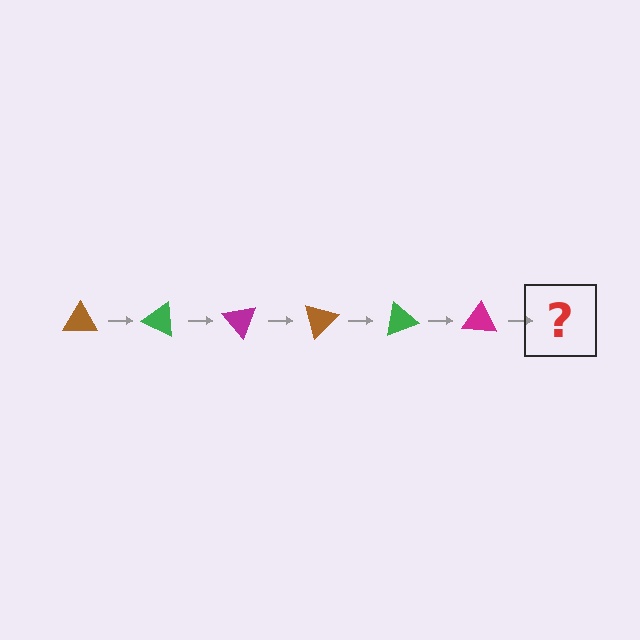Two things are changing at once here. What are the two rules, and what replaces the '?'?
The two rules are that it rotates 25 degrees each step and the color cycles through brown, green, and magenta. The '?' should be a brown triangle, rotated 150 degrees from the start.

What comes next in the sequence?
The next element should be a brown triangle, rotated 150 degrees from the start.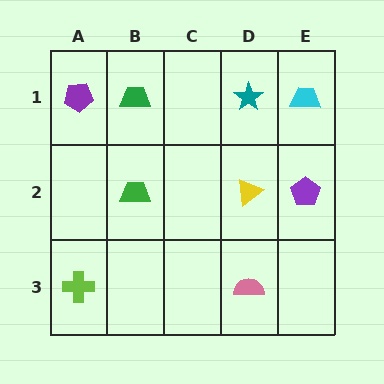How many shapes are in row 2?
3 shapes.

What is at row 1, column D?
A teal star.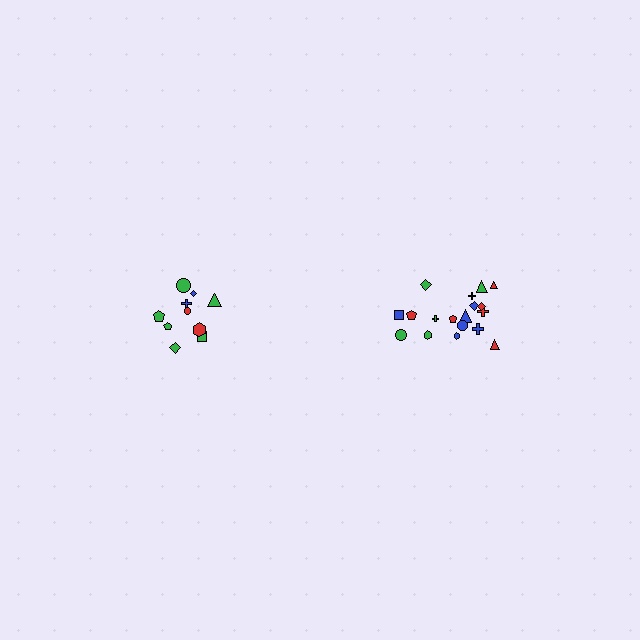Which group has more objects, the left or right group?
The right group.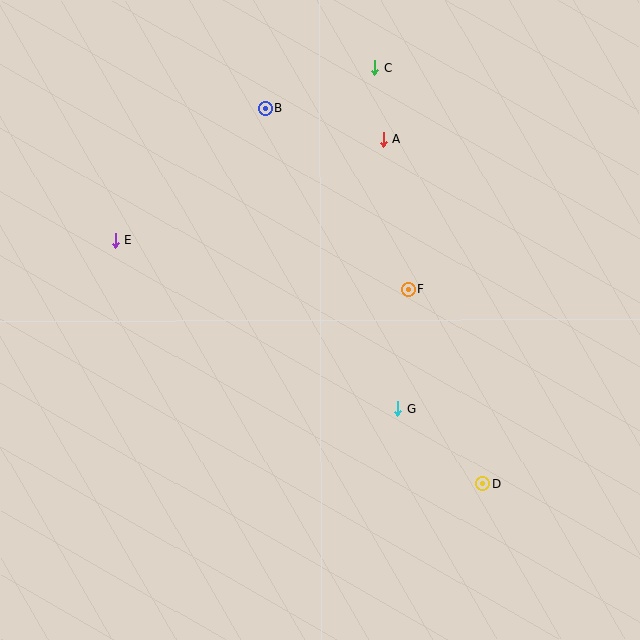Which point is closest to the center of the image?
Point F at (408, 289) is closest to the center.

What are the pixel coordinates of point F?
Point F is at (408, 289).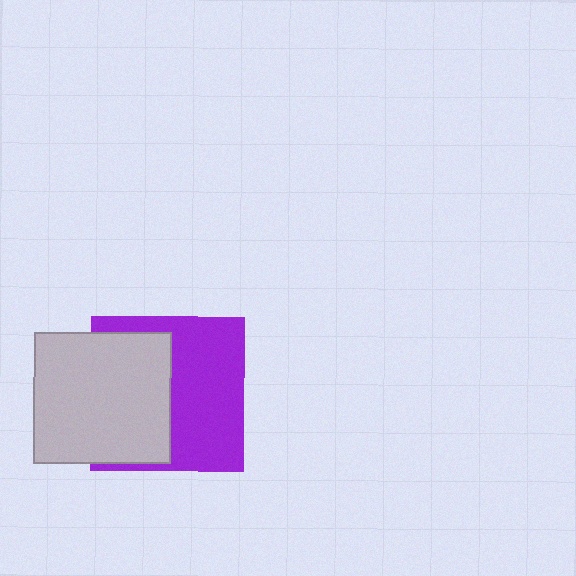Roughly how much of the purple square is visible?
About half of it is visible (roughly 55%).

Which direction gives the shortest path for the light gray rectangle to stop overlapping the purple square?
Moving left gives the shortest separation.